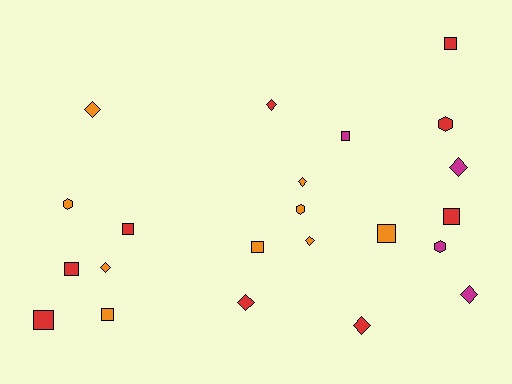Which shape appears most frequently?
Square, with 9 objects.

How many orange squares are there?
There are 3 orange squares.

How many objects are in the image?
There are 22 objects.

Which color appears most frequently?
Orange, with 9 objects.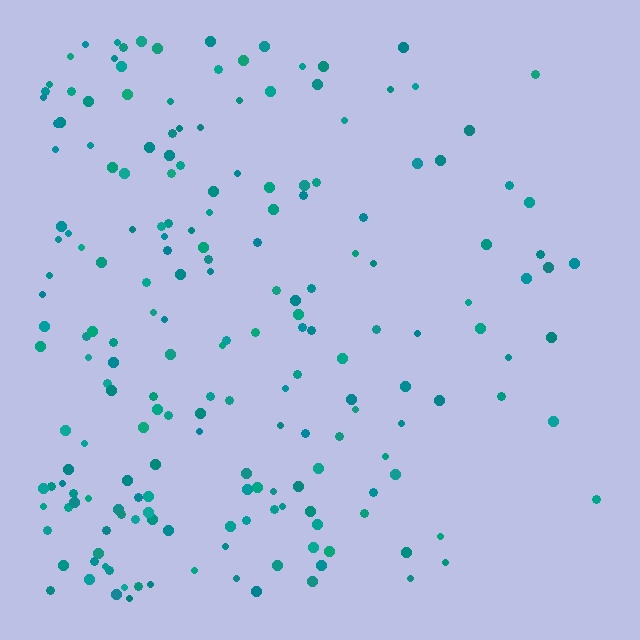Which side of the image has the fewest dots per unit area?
The right.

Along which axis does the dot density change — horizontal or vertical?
Horizontal.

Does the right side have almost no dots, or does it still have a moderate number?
Still a moderate number, just noticeably fewer than the left.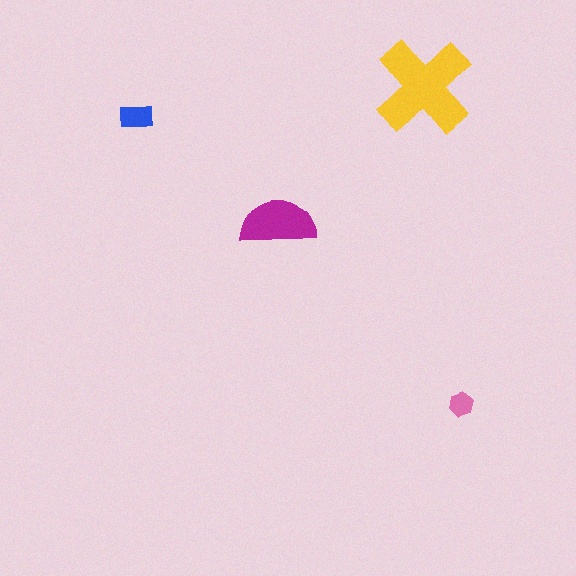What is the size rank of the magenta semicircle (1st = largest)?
2nd.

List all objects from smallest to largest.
The pink hexagon, the blue rectangle, the magenta semicircle, the yellow cross.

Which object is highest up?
The yellow cross is topmost.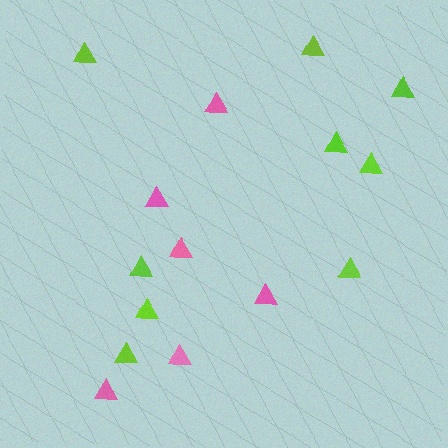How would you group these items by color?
There are 2 groups: one group of pink triangles (6) and one group of lime triangles (9).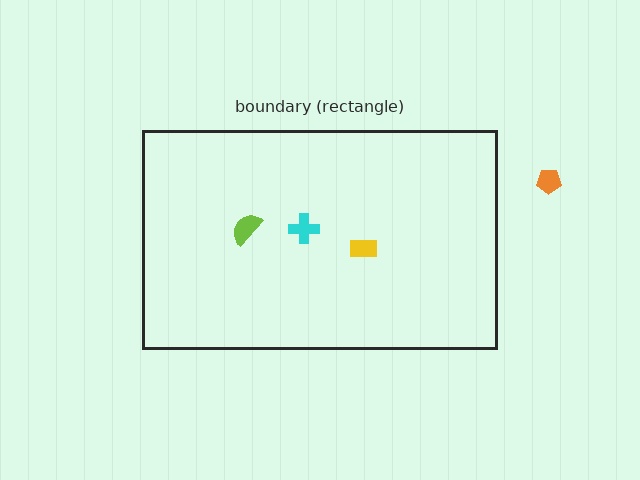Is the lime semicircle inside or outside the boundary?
Inside.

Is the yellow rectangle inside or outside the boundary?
Inside.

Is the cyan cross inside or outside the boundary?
Inside.